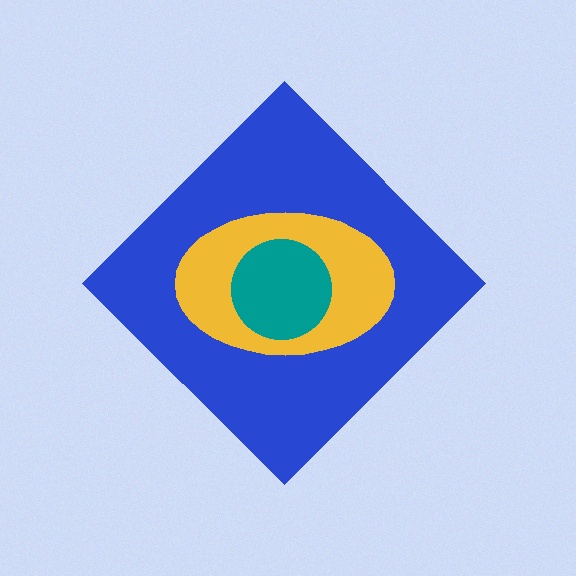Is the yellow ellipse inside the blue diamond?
Yes.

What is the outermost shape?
The blue diamond.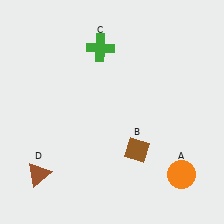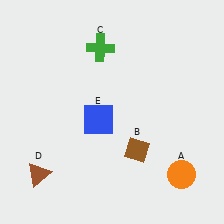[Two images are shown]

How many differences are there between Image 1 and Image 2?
There is 1 difference between the two images.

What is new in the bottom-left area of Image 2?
A blue square (E) was added in the bottom-left area of Image 2.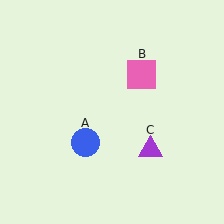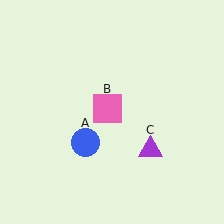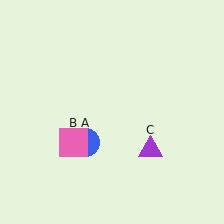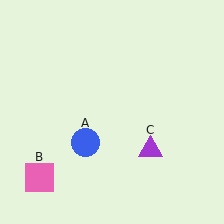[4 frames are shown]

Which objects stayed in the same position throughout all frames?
Blue circle (object A) and purple triangle (object C) remained stationary.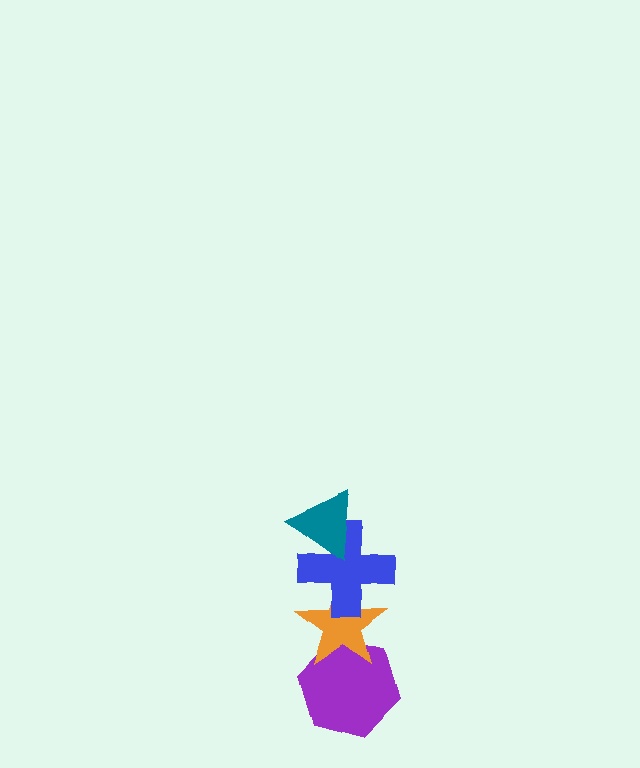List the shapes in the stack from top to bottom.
From top to bottom: the teal triangle, the blue cross, the orange star, the purple hexagon.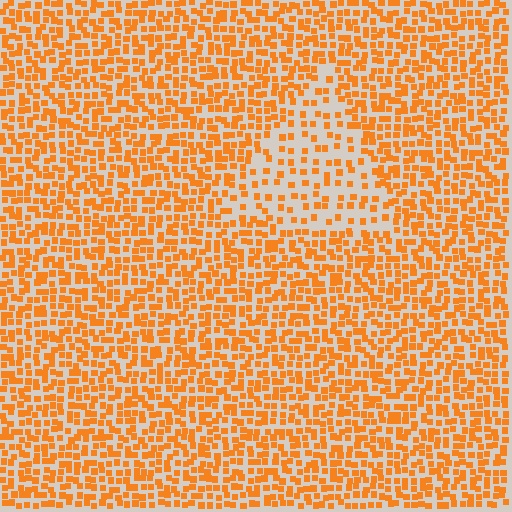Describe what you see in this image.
The image contains small orange elements arranged at two different densities. A triangle-shaped region is visible where the elements are less densely packed than the surrounding area.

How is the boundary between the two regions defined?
The boundary is defined by a change in element density (approximately 2.1x ratio). All elements are the same color, size, and shape.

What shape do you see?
I see a triangle.